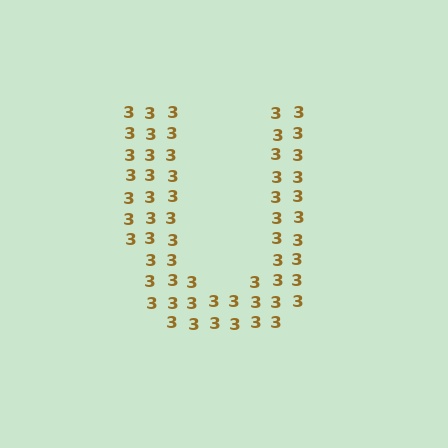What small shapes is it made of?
It is made of small digit 3's.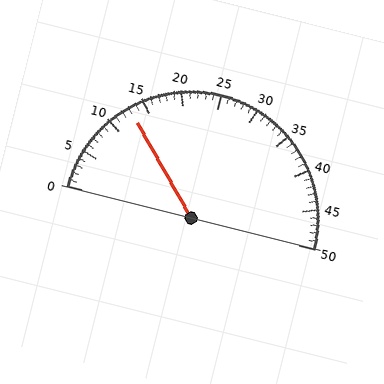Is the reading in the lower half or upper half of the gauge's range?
The reading is in the lower half of the range (0 to 50).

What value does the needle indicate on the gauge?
The needle indicates approximately 13.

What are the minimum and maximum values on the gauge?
The gauge ranges from 0 to 50.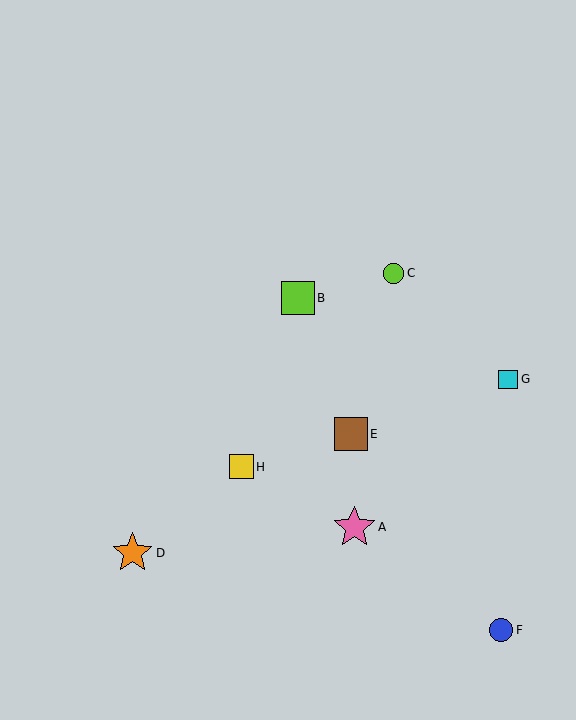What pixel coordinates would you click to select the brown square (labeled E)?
Click at (351, 434) to select the brown square E.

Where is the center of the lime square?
The center of the lime square is at (298, 298).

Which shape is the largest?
The pink star (labeled A) is the largest.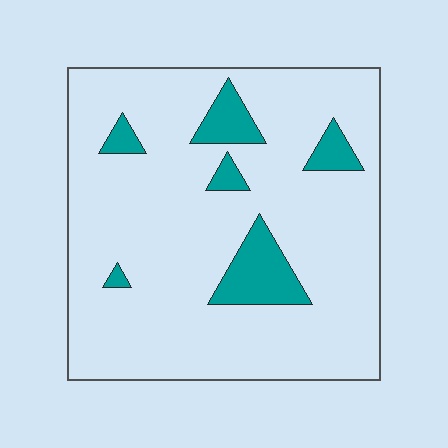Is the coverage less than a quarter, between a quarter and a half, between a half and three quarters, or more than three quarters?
Less than a quarter.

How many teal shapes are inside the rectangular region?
6.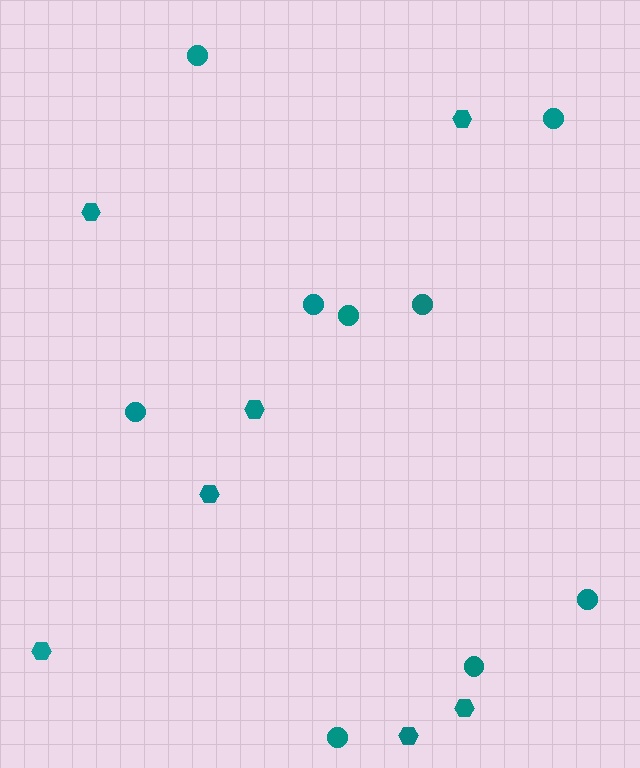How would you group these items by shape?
There are 2 groups: one group of circles (9) and one group of hexagons (7).